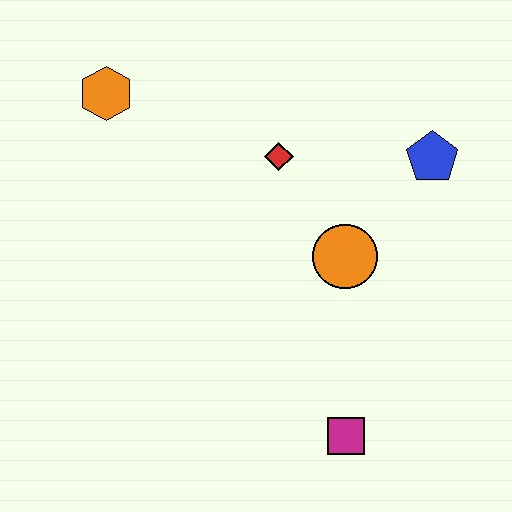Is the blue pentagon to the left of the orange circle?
No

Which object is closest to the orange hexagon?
The red diamond is closest to the orange hexagon.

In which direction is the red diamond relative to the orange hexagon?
The red diamond is to the right of the orange hexagon.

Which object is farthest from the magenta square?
The orange hexagon is farthest from the magenta square.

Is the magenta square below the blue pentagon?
Yes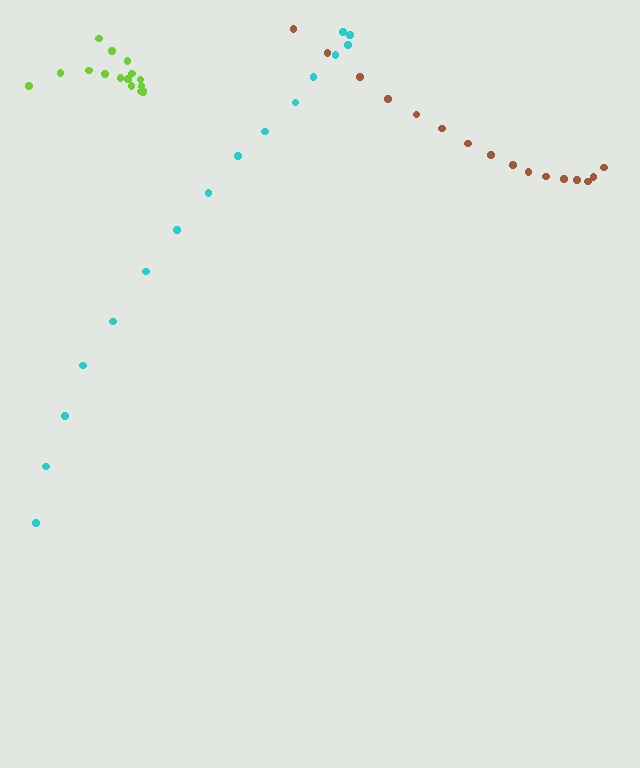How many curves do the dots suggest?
There are 3 distinct paths.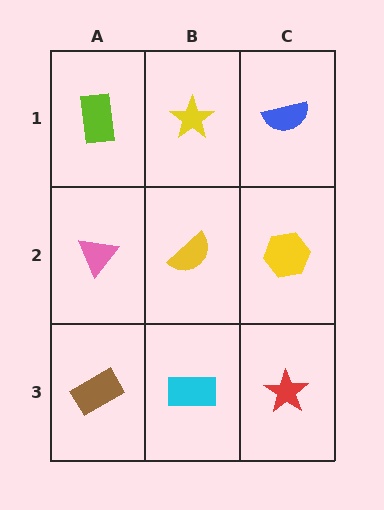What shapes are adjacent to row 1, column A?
A pink triangle (row 2, column A), a yellow star (row 1, column B).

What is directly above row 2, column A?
A lime rectangle.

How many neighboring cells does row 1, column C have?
2.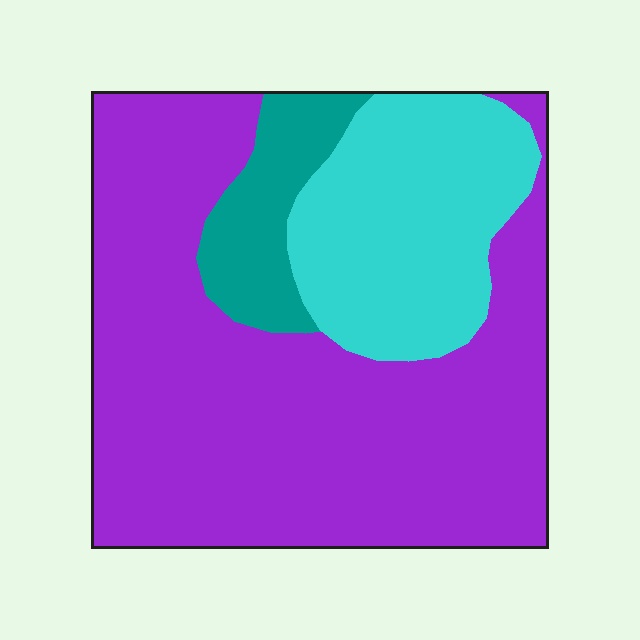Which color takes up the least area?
Teal, at roughly 10%.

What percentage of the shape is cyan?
Cyan takes up about one quarter (1/4) of the shape.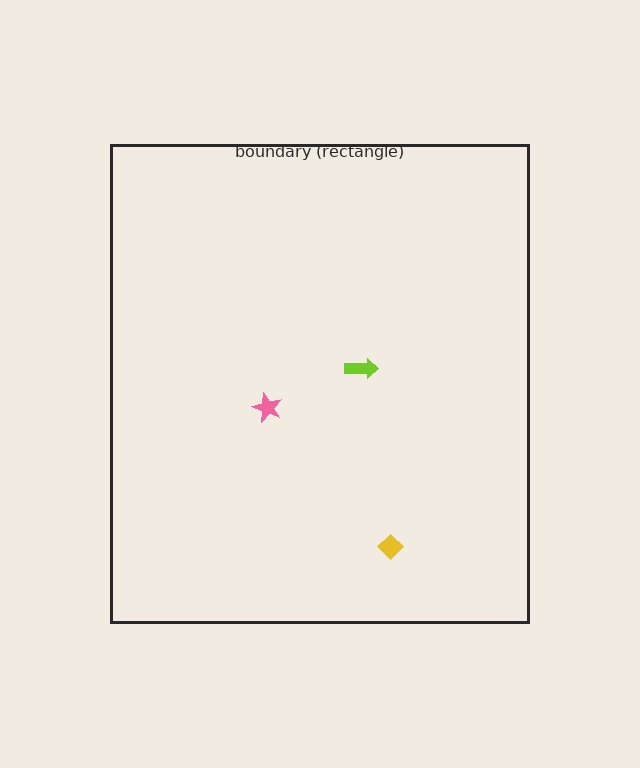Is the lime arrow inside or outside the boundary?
Inside.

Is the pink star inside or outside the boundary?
Inside.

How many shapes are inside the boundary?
3 inside, 0 outside.